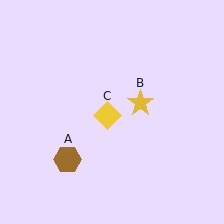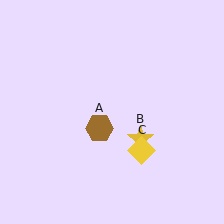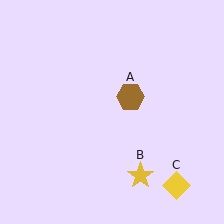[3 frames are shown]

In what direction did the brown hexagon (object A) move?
The brown hexagon (object A) moved up and to the right.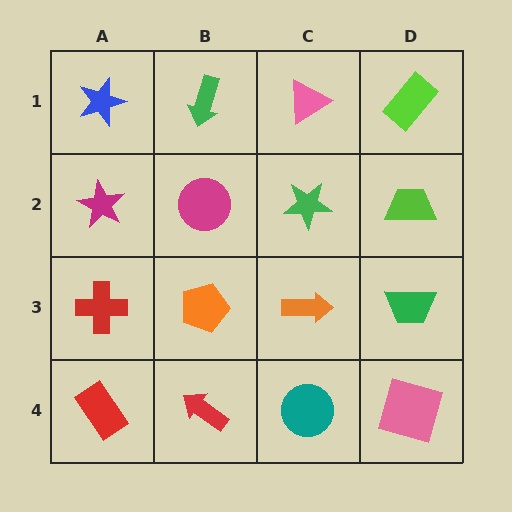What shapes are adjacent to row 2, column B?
A green arrow (row 1, column B), an orange pentagon (row 3, column B), a magenta star (row 2, column A), a green star (row 2, column C).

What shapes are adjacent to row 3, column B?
A magenta circle (row 2, column B), a red arrow (row 4, column B), a red cross (row 3, column A), an orange arrow (row 3, column C).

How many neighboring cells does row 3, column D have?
3.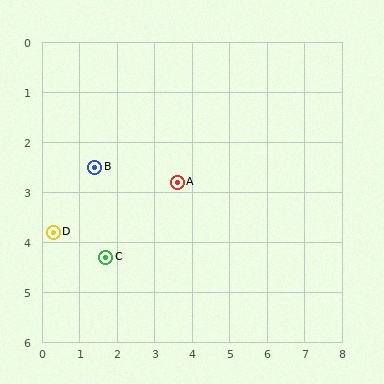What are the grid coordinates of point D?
Point D is at approximately (0.3, 3.8).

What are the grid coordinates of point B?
Point B is at approximately (1.4, 2.5).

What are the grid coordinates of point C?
Point C is at approximately (1.7, 4.3).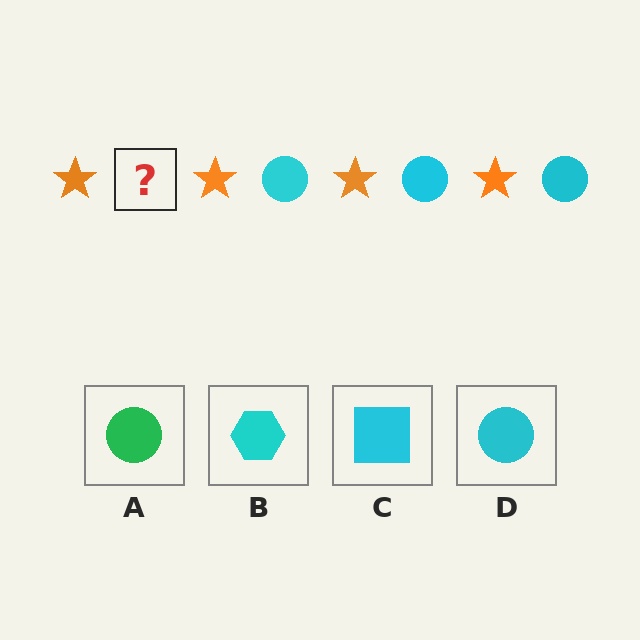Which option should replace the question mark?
Option D.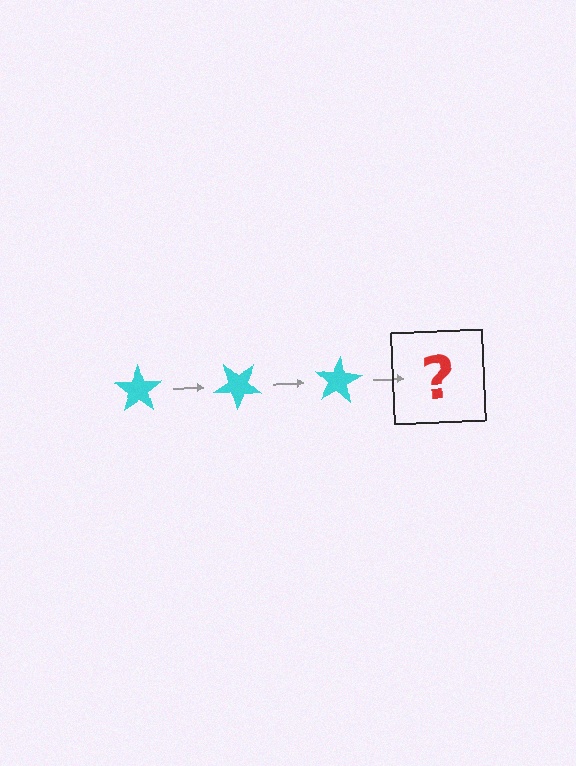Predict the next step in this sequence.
The next step is a cyan star rotated 120 degrees.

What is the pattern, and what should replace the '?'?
The pattern is that the star rotates 40 degrees each step. The '?' should be a cyan star rotated 120 degrees.